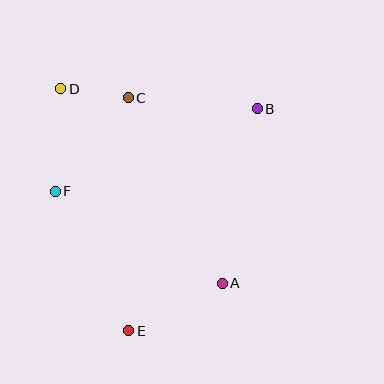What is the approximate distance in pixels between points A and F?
The distance between A and F is approximately 191 pixels.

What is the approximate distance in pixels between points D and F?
The distance between D and F is approximately 103 pixels.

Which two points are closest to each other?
Points C and D are closest to each other.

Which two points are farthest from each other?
Points B and E are farthest from each other.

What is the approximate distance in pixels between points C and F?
The distance between C and F is approximately 119 pixels.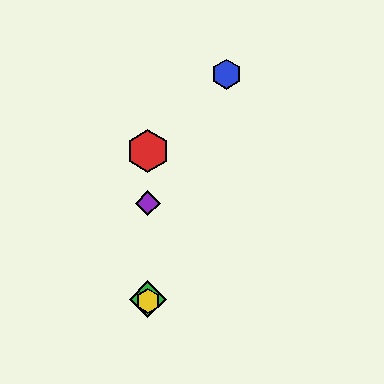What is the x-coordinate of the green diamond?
The green diamond is at x≈148.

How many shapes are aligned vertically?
4 shapes (the red hexagon, the green diamond, the yellow hexagon, the purple diamond) are aligned vertically.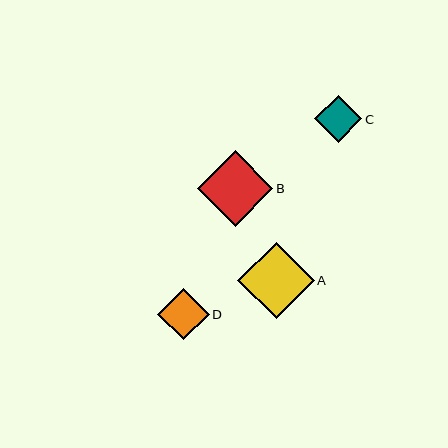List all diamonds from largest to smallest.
From largest to smallest: A, B, D, C.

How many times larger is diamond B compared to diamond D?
Diamond B is approximately 1.5 times the size of diamond D.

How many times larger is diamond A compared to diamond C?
Diamond A is approximately 1.6 times the size of diamond C.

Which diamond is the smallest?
Diamond C is the smallest with a size of approximately 47 pixels.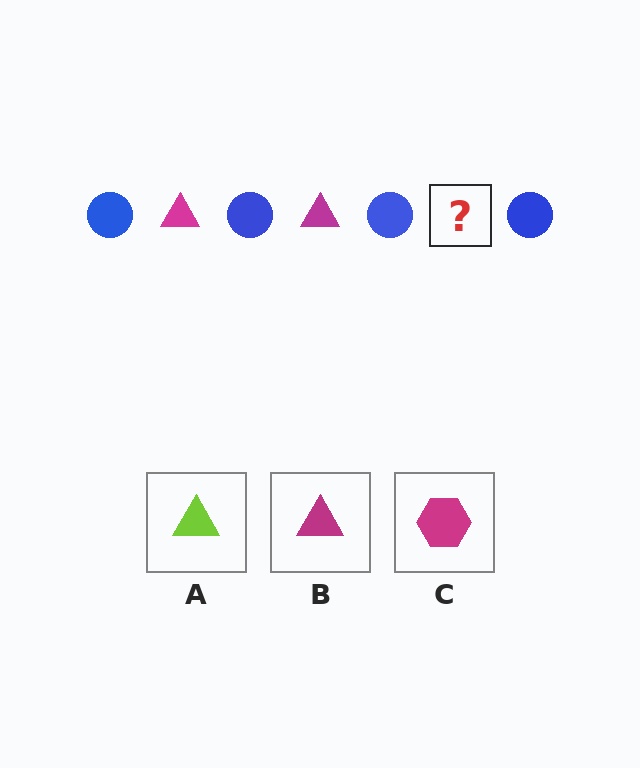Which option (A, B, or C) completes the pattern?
B.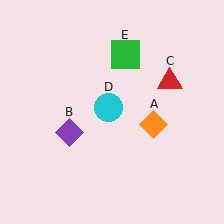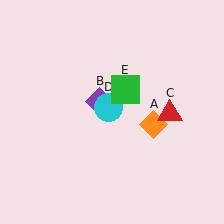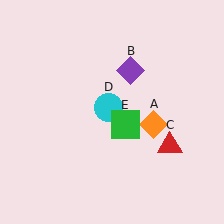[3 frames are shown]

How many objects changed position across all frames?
3 objects changed position: purple diamond (object B), red triangle (object C), green square (object E).